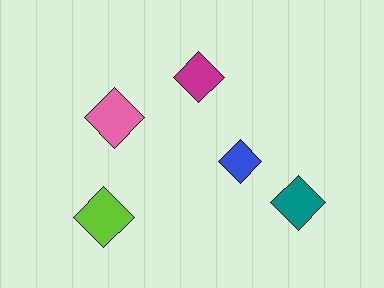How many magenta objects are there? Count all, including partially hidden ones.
There is 1 magenta object.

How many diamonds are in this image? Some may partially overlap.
There are 5 diamonds.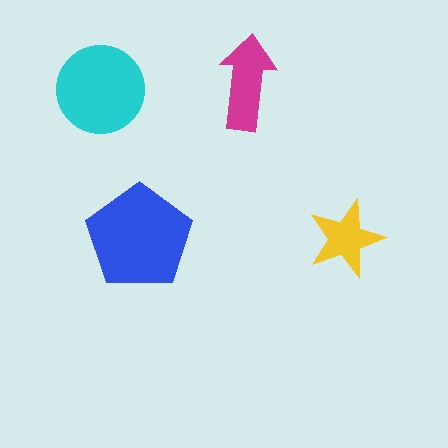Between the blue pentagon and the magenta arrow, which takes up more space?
The blue pentagon.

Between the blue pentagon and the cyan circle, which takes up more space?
The blue pentagon.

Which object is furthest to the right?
The yellow star is rightmost.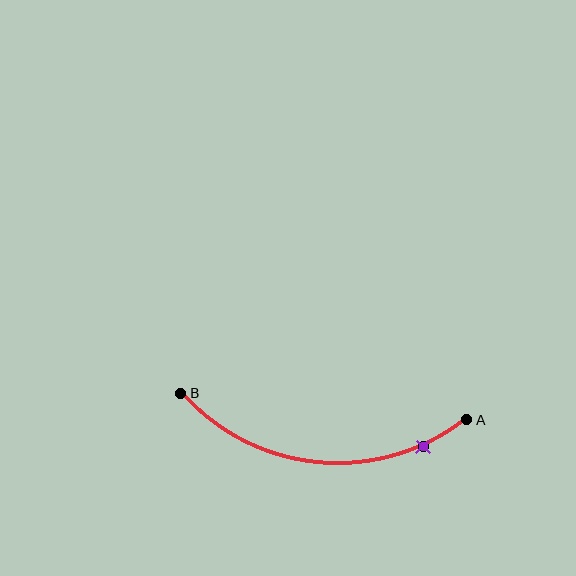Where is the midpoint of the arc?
The arc midpoint is the point on the curve farthest from the straight line joining A and B. It sits below that line.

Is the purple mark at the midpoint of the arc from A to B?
No. The purple mark lies on the arc but is closer to endpoint A. The arc midpoint would be at the point on the curve equidistant along the arc from both A and B.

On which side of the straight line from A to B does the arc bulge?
The arc bulges below the straight line connecting A and B.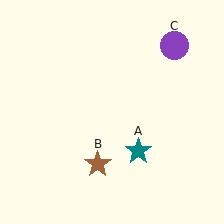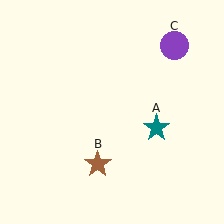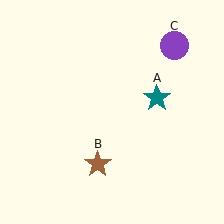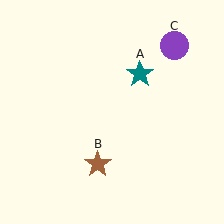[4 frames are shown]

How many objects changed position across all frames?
1 object changed position: teal star (object A).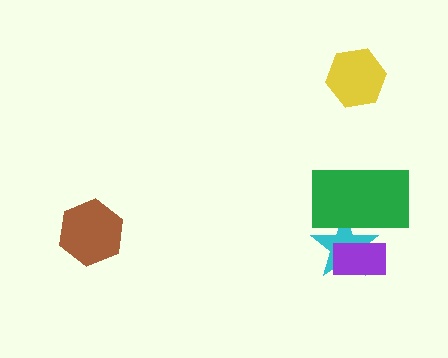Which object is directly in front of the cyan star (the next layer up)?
The green rectangle is directly in front of the cyan star.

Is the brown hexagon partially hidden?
No, no other shape covers it.